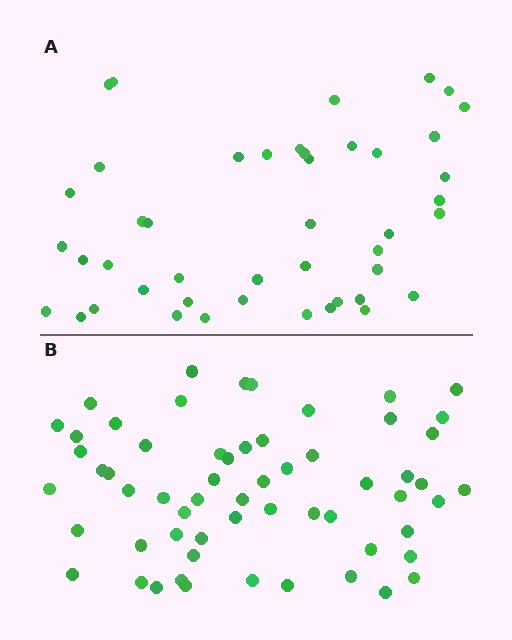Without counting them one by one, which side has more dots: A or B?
Region B (the bottom region) has more dots.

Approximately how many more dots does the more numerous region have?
Region B has approximately 15 more dots than region A.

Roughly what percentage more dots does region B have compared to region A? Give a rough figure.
About 35% more.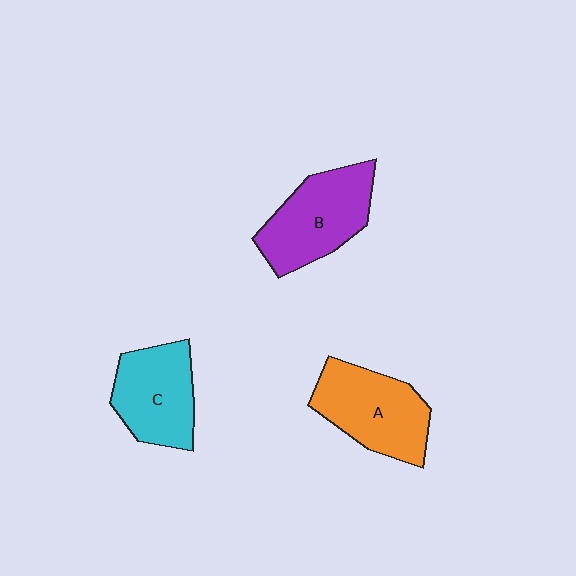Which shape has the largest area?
Shape B (purple).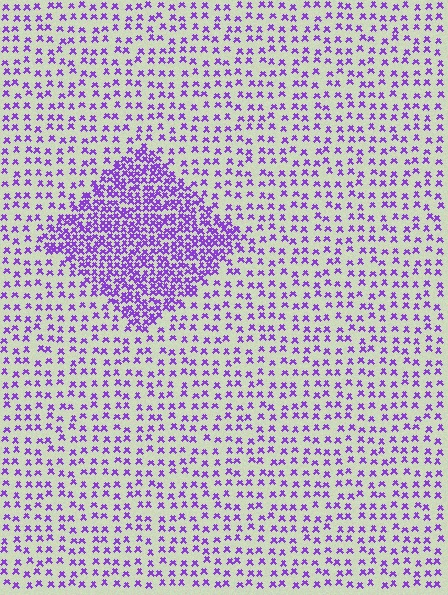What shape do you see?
I see a diamond.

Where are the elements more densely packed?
The elements are more densely packed inside the diamond boundary.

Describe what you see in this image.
The image contains small purple elements arranged at two different densities. A diamond-shaped region is visible where the elements are more densely packed than the surrounding area.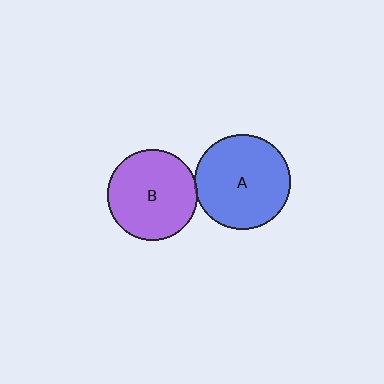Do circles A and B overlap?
Yes.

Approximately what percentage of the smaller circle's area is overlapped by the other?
Approximately 5%.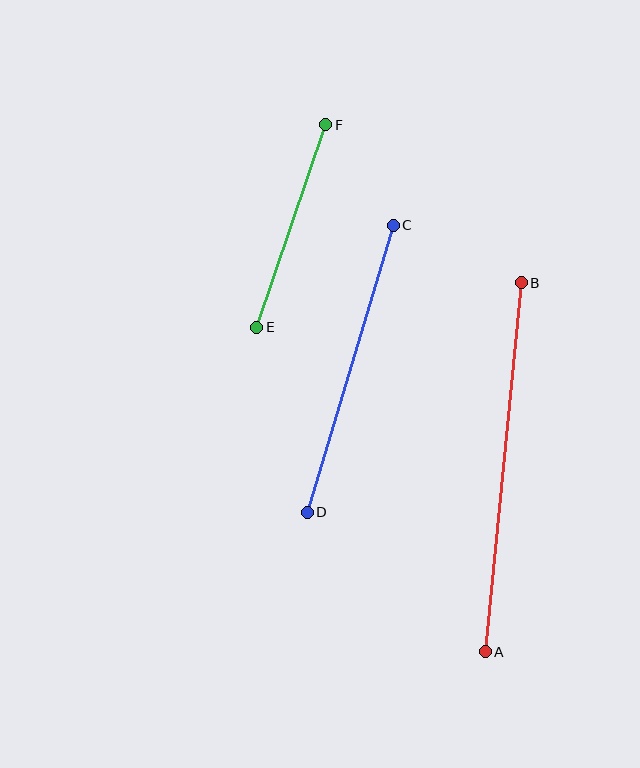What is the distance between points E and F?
The distance is approximately 214 pixels.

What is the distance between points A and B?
The distance is approximately 371 pixels.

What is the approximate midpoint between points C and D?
The midpoint is at approximately (350, 369) pixels.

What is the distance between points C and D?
The distance is approximately 300 pixels.